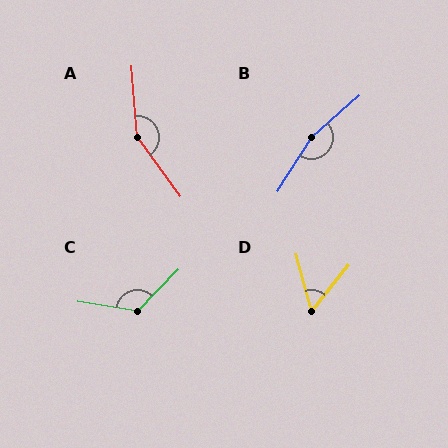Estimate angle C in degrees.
Approximately 126 degrees.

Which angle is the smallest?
D, at approximately 54 degrees.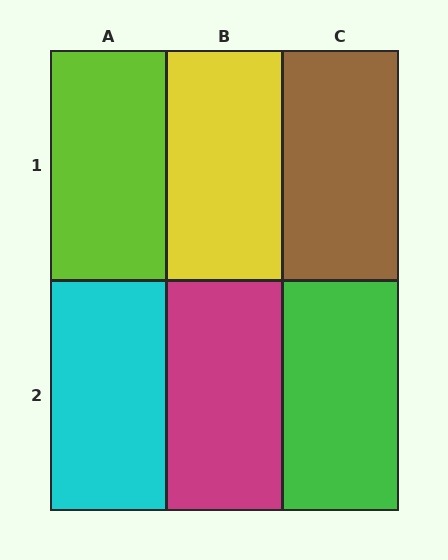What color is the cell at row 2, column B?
Magenta.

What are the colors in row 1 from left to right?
Lime, yellow, brown.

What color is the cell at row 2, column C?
Green.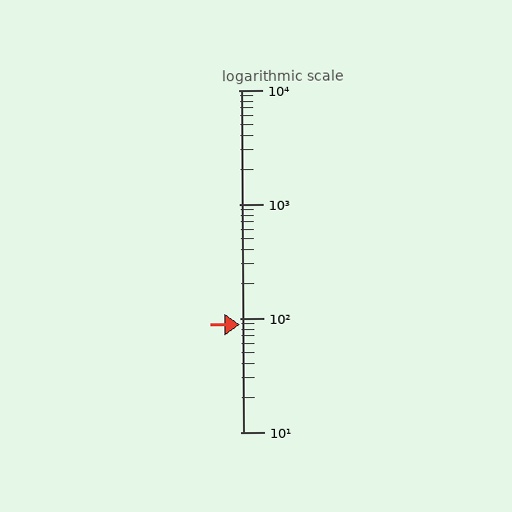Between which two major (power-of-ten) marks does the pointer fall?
The pointer is between 10 and 100.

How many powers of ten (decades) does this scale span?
The scale spans 3 decades, from 10 to 10000.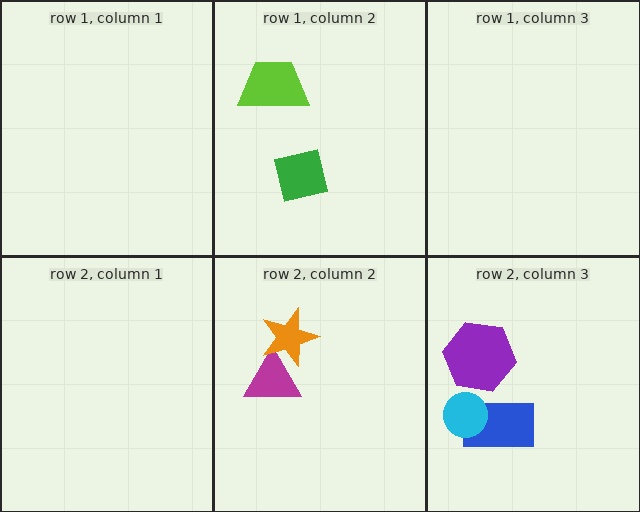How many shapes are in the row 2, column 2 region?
2.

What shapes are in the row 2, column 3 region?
The blue rectangle, the cyan circle, the purple hexagon.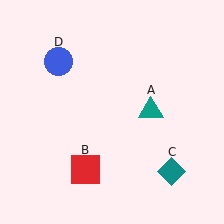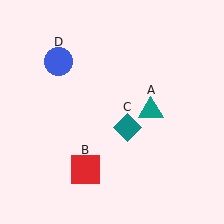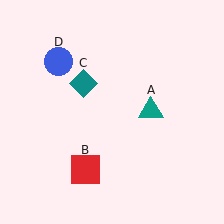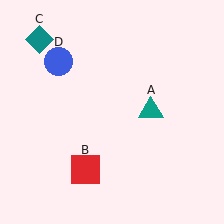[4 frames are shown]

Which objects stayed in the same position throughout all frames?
Teal triangle (object A) and red square (object B) and blue circle (object D) remained stationary.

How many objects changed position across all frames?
1 object changed position: teal diamond (object C).